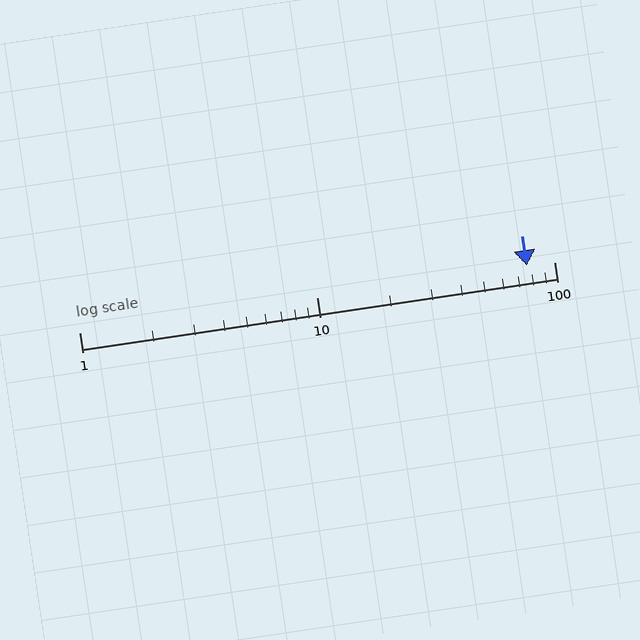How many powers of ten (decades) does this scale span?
The scale spans 2 decades, from 1 to 100.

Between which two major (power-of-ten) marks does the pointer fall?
The pointer is between 10 and 100.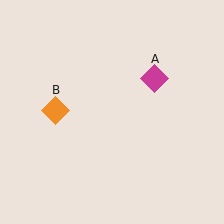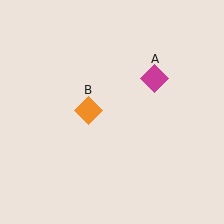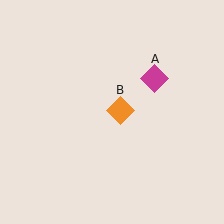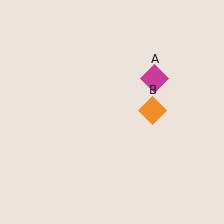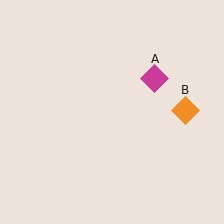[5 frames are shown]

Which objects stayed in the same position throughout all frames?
Magenta diamond (object A) remained stationary.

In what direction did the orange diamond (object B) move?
The orange diamond (object B) moved right.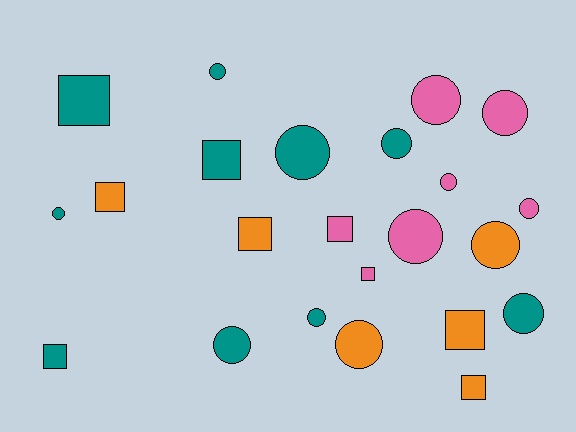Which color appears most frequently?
Teal, with 10 objects.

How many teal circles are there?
There are 7 teal circles.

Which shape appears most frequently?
Circle, with 14 objects.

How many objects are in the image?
There are 23 objects.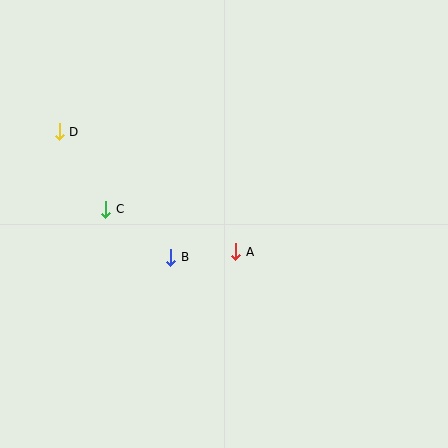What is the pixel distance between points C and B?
The distance between C and B is 81 pixels.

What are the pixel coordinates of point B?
Point B is at (171, 257).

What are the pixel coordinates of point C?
Point C is at (106, 209).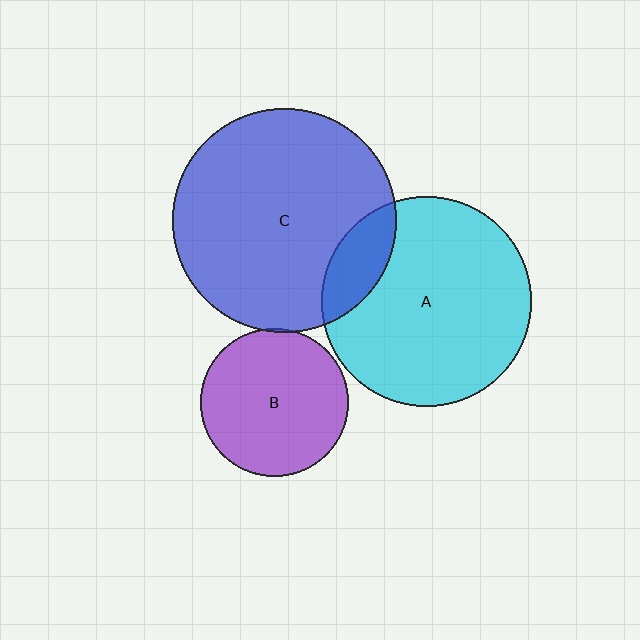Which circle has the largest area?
Circle C (blue).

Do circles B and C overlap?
Yes.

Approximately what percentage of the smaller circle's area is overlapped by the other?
Approximately 5%.